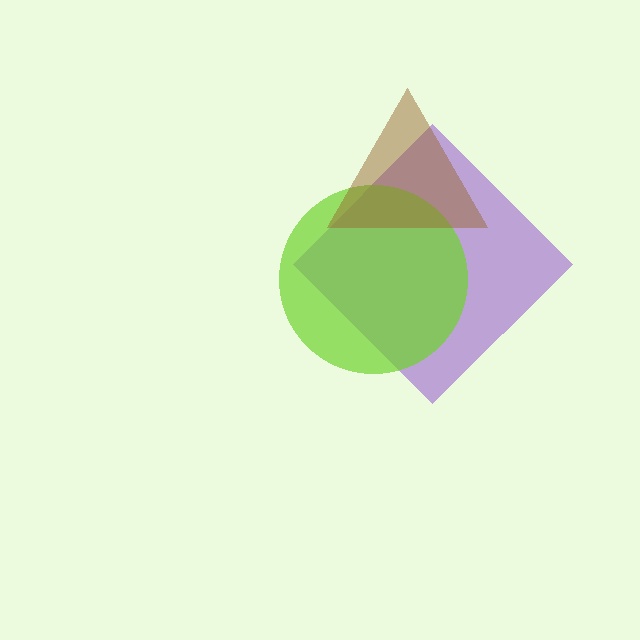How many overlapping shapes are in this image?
There are 3 overlapping shapes in the image.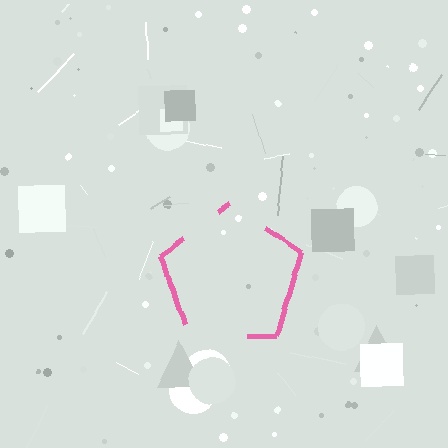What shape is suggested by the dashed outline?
The dashed outline suggests a pentagon.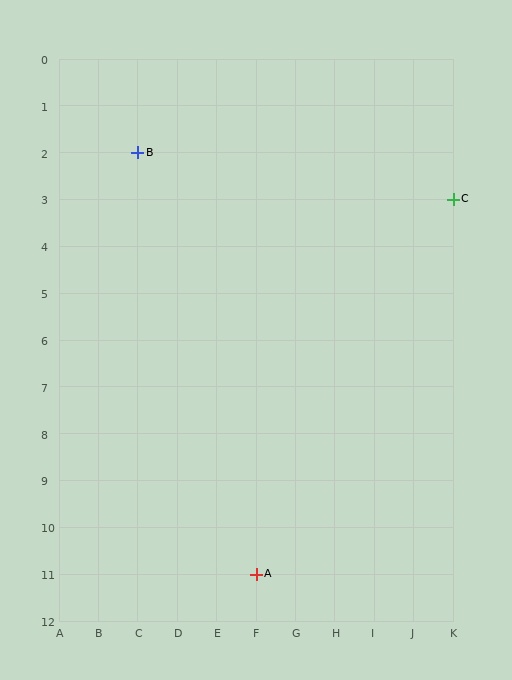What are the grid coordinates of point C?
Point C is at grid coordinates (K, 3).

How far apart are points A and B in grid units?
Points A and B are 3 columns and 9 rows apart (about 9.5 grid units diagonally).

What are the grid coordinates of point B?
Point B is at grid coordinates (C, 2).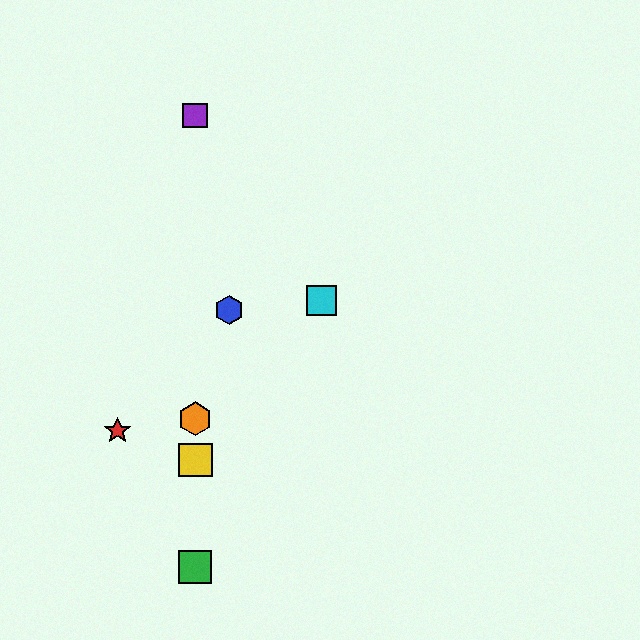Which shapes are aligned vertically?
The green square, the yellow square, the purple square, the orange hexagon are aligned vertically.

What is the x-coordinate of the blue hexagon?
The blue hexagon is at x≈229.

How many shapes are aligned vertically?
4 shapes (the green square, the yellow square, the purple square, the orange hexagon) are aligned vertically.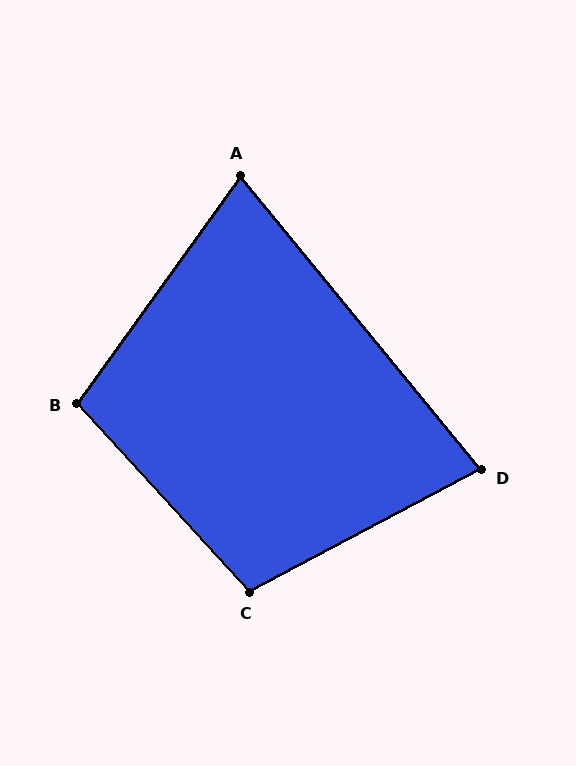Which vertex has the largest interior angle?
C, at approximately 105 degrees.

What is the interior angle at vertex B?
Approximately 102 degrees (obtuse).